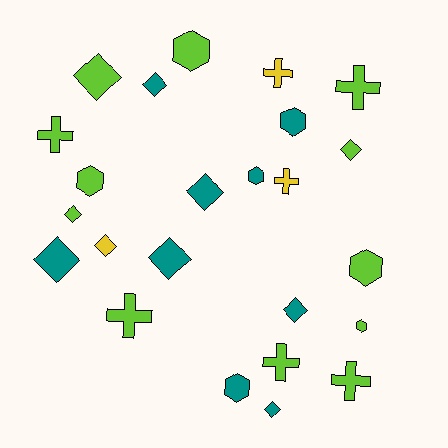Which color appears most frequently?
Lime, with 12 objects.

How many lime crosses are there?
There are 5 lime crosses.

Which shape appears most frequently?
Diamond, with 10 objects.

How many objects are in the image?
There are 24 objects.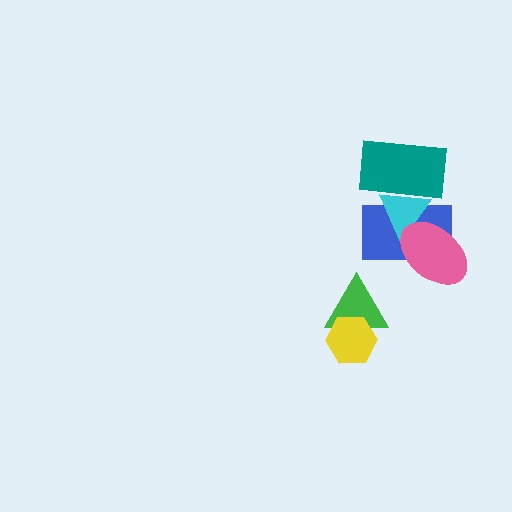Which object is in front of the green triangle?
The yellow hexagon is in front of the green triangle.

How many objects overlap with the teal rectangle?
2 objects overlap with the teal rectangle.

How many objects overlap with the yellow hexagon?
1 object overlaps with the yellow hexagon.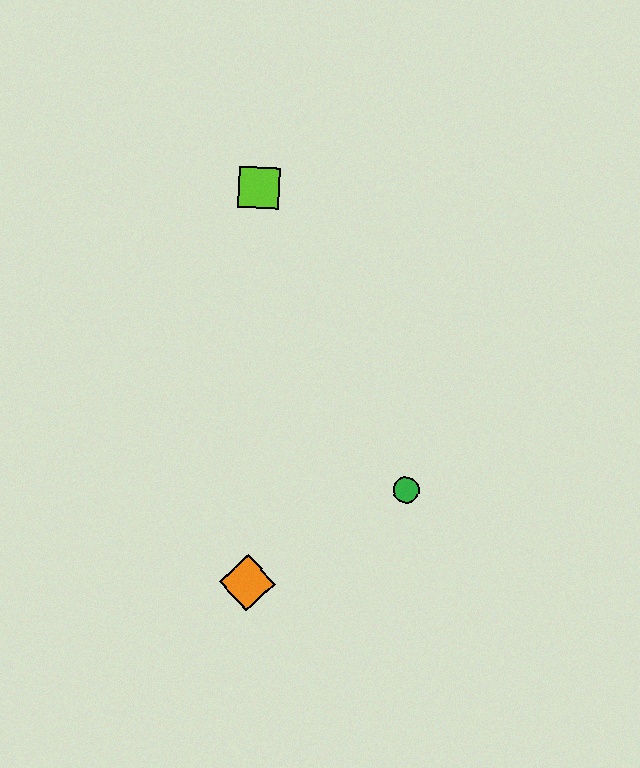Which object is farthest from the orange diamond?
The lime square is farthest from the orange diamond.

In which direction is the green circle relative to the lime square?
The green circle is below the lime square.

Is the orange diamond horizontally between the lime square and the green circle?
Yes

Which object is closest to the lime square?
The green circle is closest to the lime square.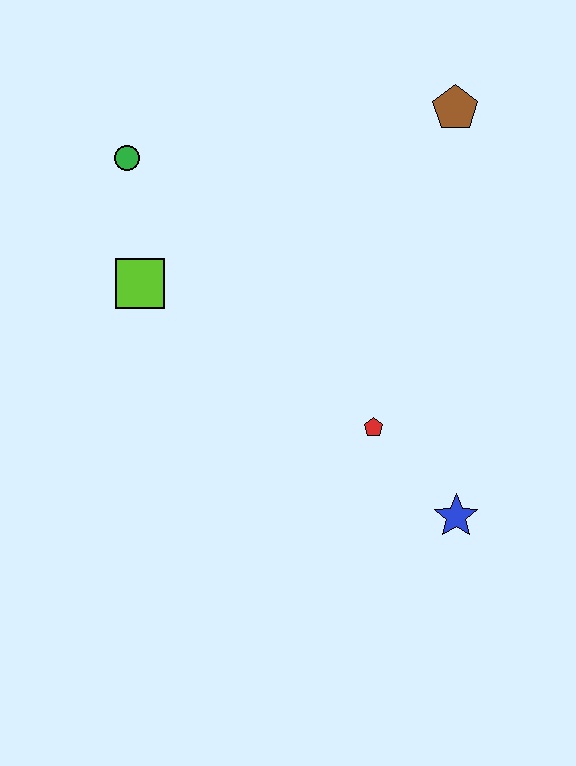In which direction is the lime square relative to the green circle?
The lime square is below the green circle.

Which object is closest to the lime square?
The green circle is closest to the lime square.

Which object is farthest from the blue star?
The green circle is farthest from the blue star.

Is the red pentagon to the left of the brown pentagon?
Yes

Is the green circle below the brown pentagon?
Yes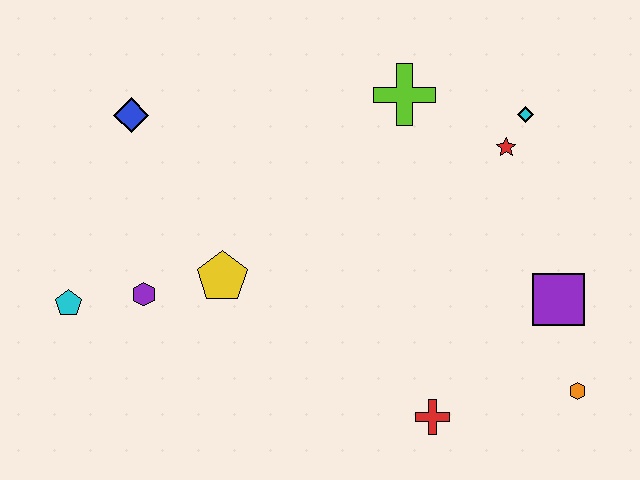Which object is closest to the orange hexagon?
The purple square is closest to the orange hexagon.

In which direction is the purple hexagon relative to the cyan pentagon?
The purple hexagon is to the right of the cyan pentagon.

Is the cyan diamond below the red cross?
No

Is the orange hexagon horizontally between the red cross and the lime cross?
No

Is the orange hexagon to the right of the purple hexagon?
Yes